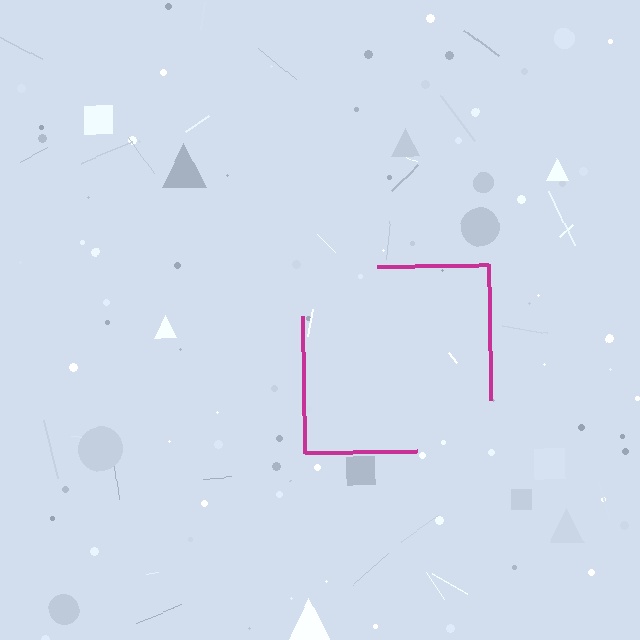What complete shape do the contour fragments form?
The contour fragments form a square.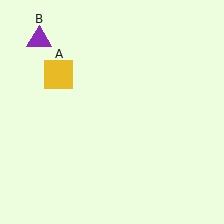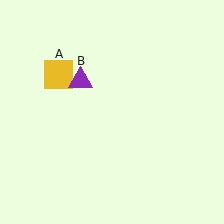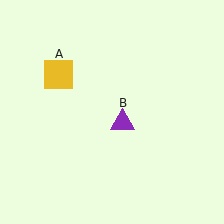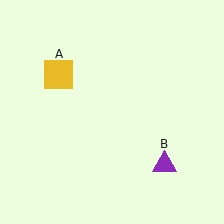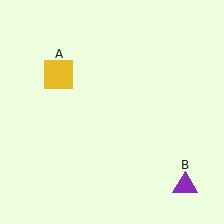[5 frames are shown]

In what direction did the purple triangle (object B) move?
The purple triangle (object B) moved down and to the right.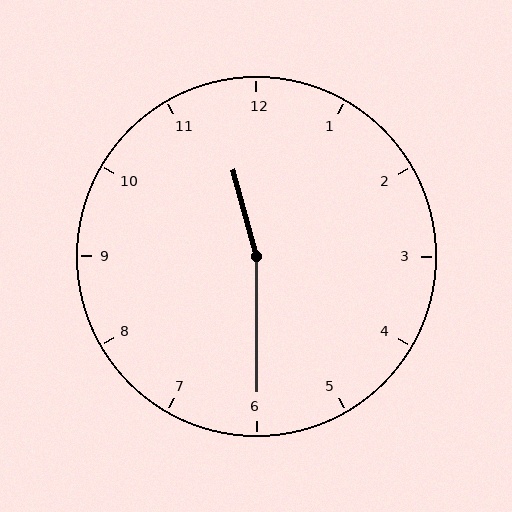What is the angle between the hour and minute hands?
Approximately 165 degrees.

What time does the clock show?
11:30.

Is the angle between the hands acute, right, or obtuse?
It is obtuse.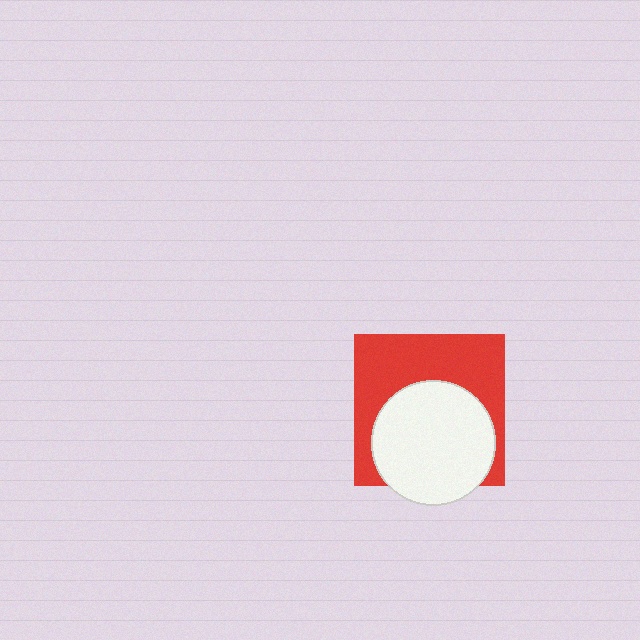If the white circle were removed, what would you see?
You would see the complete red square.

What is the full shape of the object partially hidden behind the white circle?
The partially hidden object is a red square.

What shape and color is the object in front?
The object in front is a white circle.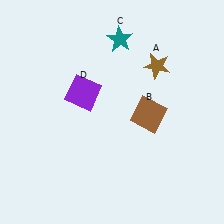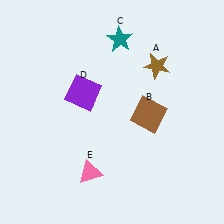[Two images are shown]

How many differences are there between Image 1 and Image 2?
There is 1 difference between the two images.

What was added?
A pink triangle (E) was added in Image 2.